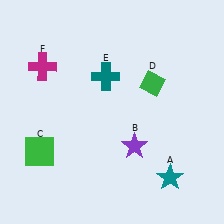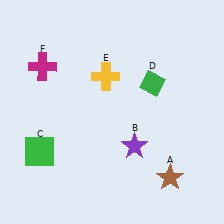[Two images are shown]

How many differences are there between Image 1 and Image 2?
There are 2 differences between the two images.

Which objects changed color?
A changed from teal to brown. E changed from teal to yellow.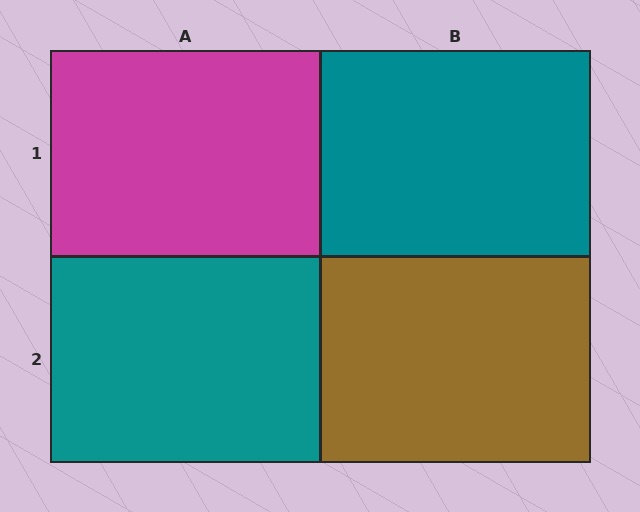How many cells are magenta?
1 cell is magenta.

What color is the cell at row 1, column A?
Magenta.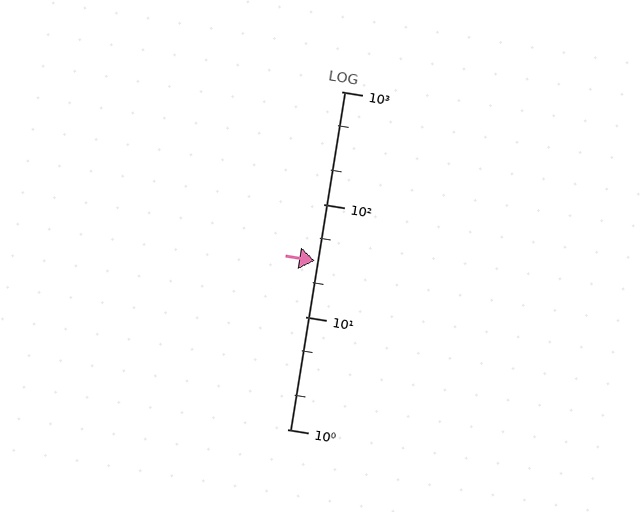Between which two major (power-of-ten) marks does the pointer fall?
The pointer is between 10 and 100.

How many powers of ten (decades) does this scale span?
The scale spans 3 decades, from 1 to 1000.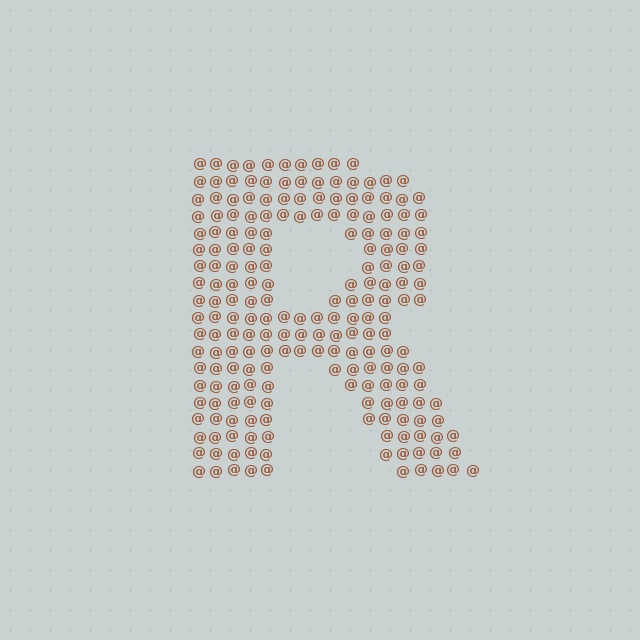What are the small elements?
The small elements are at signs.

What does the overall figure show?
The overall figure shows the letter R.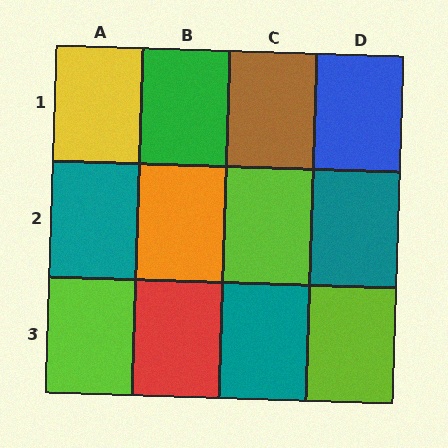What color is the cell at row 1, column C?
Brown.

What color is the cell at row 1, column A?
Yellow.